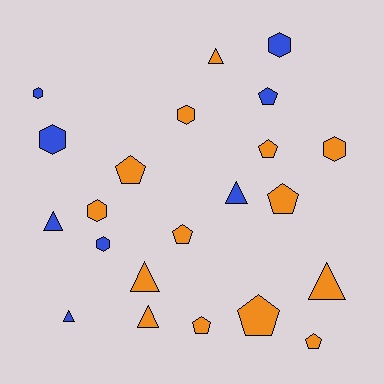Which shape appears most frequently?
Pentagon, with 8 objects.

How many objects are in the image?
There are 22 objects.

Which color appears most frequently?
Orange, with 14 objects.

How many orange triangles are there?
There are 4 orange triangles.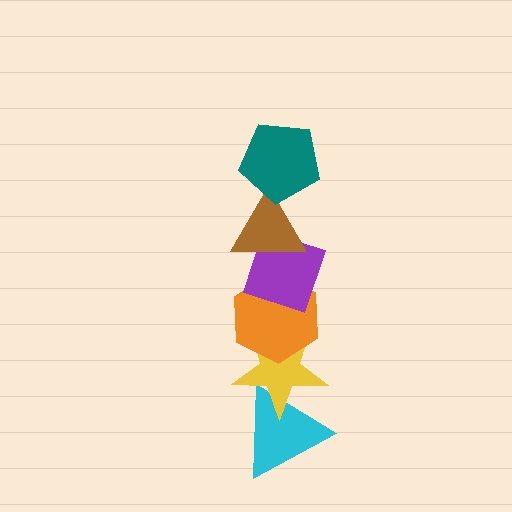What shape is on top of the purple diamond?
The brown triangle is on top of the purple diamond.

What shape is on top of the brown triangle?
The teal pentagon is on top of the brown triangle.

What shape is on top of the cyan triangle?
The yellow star is on top of the cyan triangle.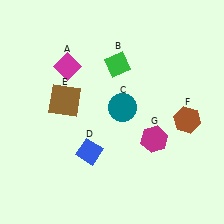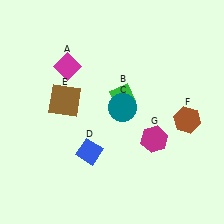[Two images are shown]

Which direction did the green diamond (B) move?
The green diamond (B) moved down.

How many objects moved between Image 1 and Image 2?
1 object moved between the two images.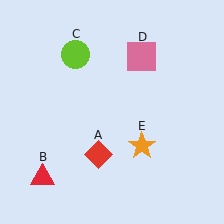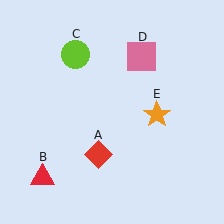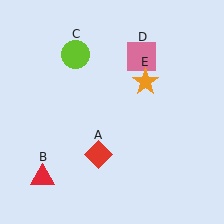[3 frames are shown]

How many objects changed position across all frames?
1 object changed position: orange star (object E).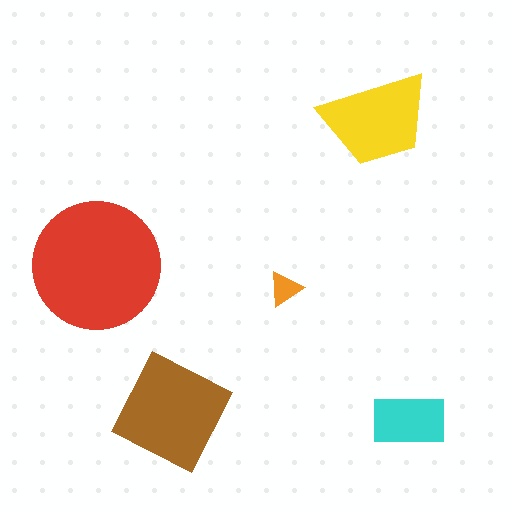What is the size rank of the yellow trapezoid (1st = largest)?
3rd.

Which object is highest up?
The yellow trapezoid is topmost.